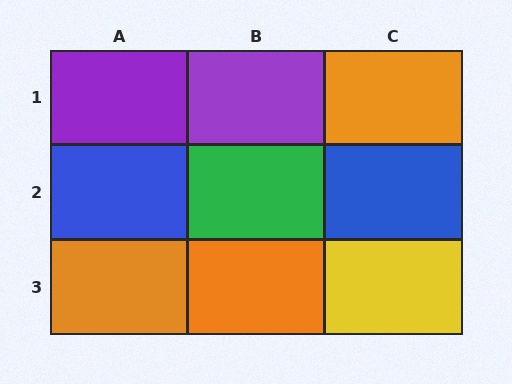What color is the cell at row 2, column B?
Green.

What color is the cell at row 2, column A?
Blue.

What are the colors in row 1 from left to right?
Purple, purple, orange.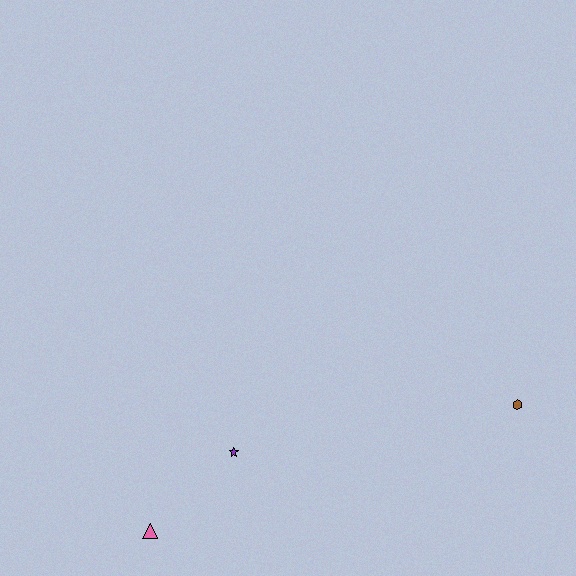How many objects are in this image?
There are 3 objects.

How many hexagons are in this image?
There is 1 hexagon.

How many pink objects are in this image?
There is 1 pink object.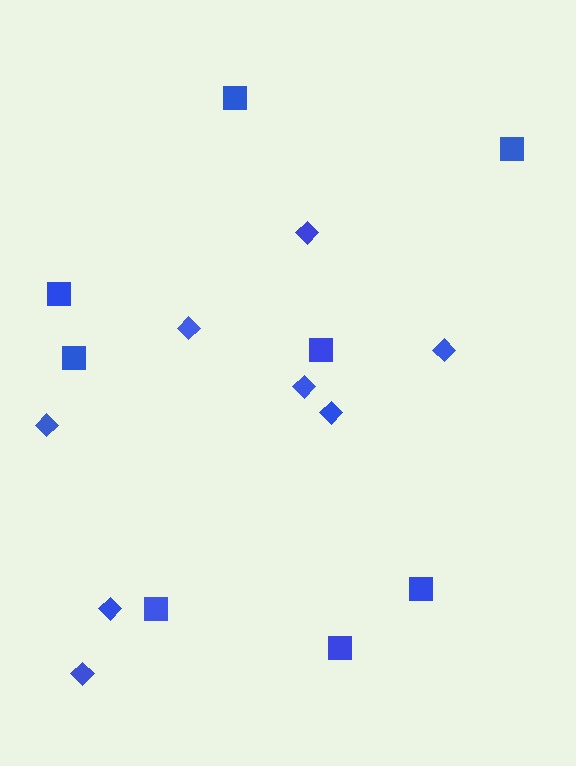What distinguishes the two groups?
There are 2 groups: one group of diamonds (8) and one group of squares (8).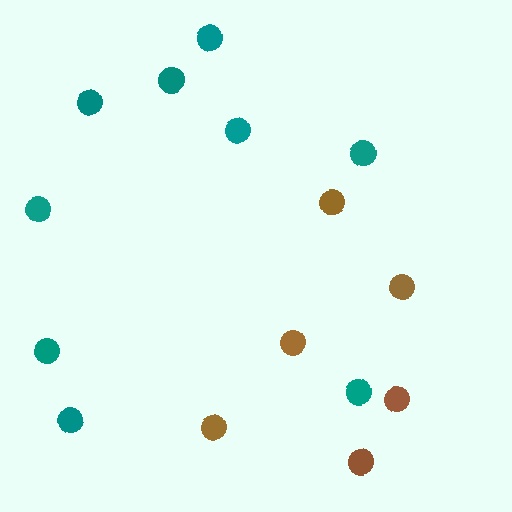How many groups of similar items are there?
There are 2 groups: one group of brown circles (6) and one group of teal circles (9).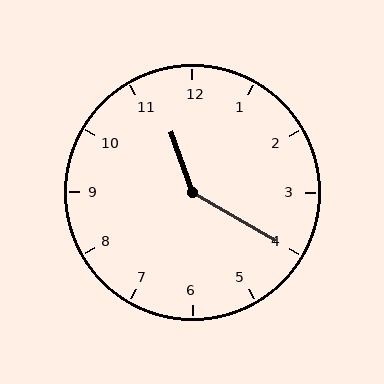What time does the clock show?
11:20.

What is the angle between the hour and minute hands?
Approximately 140 degrees.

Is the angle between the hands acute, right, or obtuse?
It is obtuse.